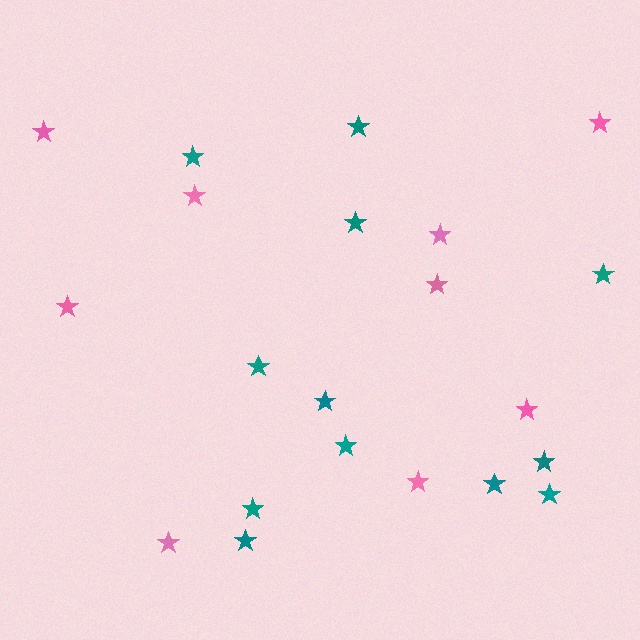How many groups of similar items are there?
There are 2 groups: one group of pink stars (9) and one group of teal stars (12).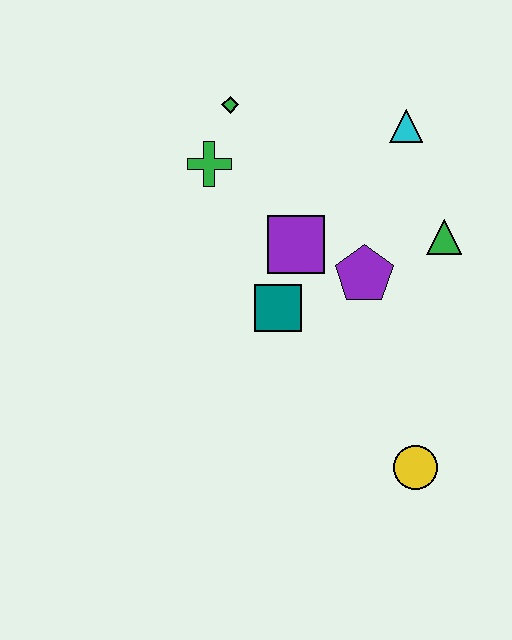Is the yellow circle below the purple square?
Yes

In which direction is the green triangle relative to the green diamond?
The green triangle is to the right of the green diamond.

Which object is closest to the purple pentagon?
The purple square is closest to the purple pentagon.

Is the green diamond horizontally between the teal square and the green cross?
Yes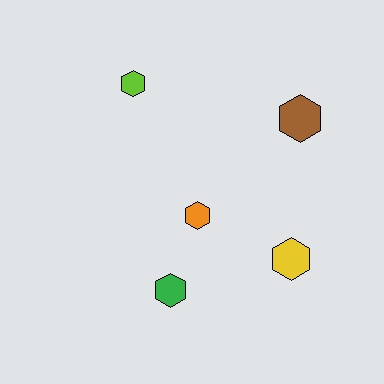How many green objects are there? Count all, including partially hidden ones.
There is 1 green object.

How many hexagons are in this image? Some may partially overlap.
There are 5 hexagons.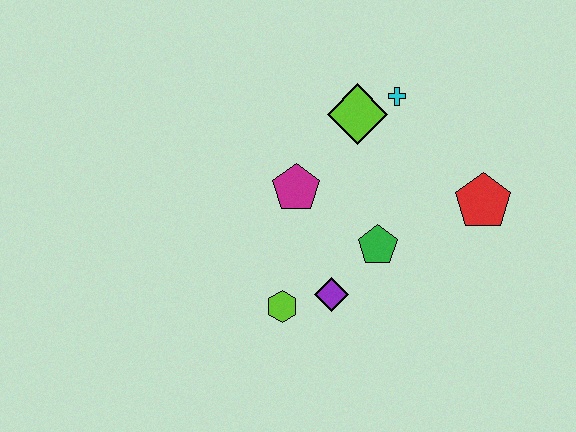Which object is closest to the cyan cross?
The lime diamond is closest to the cyan cross.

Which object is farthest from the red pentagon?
The lime hexagon is farthest from the red pentagon.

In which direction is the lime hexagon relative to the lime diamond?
The lime hexagon is below the lime diamond.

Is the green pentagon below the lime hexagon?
No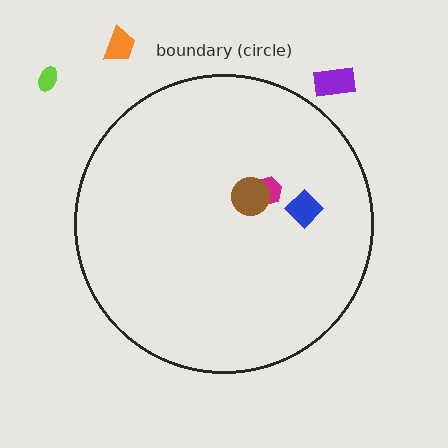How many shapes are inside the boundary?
3 inside, 3 outside.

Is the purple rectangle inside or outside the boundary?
Outside.